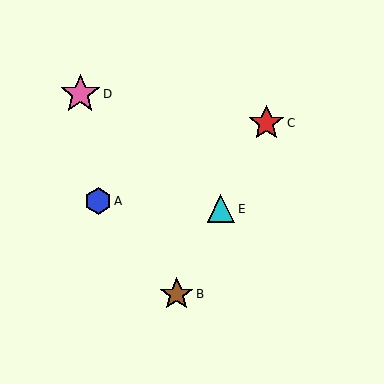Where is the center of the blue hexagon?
The center of the blue hexagon is at (98, 201).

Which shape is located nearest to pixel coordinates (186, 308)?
The brown star (labeled B) at (177, 294) is nearest to that location.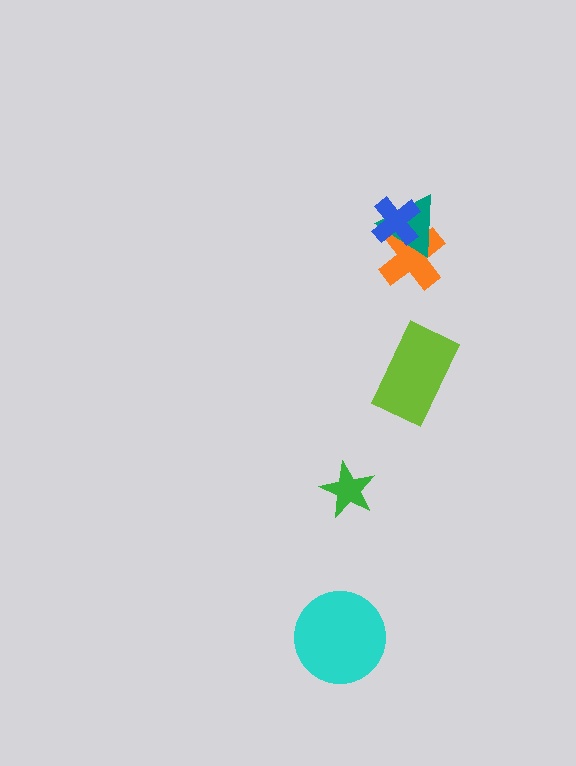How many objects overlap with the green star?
0 objects overlap with the green star.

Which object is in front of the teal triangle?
The blue cross is in front of the teal triangle.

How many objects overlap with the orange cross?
2 objects overlap with the orange cross.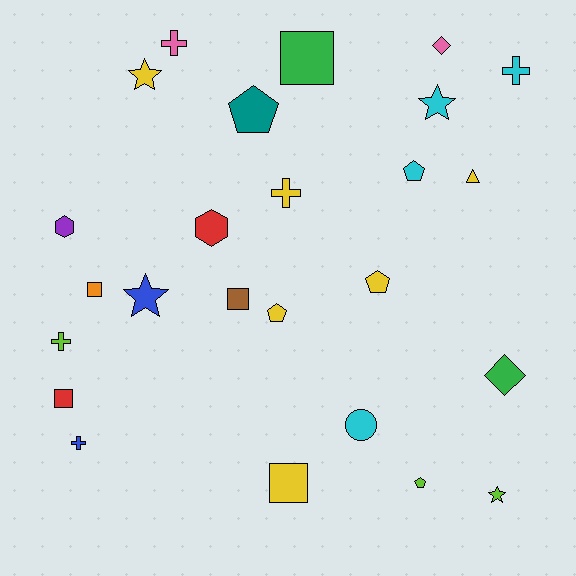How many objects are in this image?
There are 25 objects.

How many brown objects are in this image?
There is 1 brown object.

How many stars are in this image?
There are 4 stars.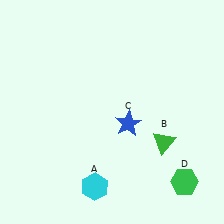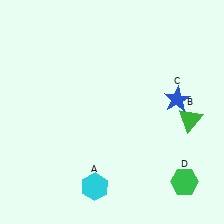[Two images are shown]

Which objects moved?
The objects that moved are: the green triangle (B), the blue star (C).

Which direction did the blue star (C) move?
The blue star (C) moved right.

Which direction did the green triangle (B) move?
The green triangle (B) moved right.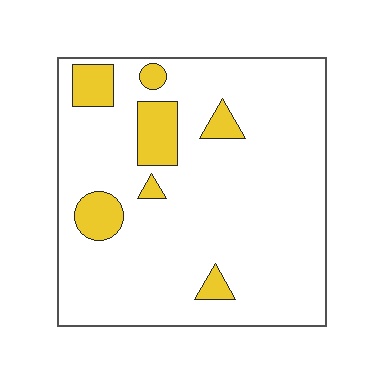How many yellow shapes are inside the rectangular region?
7.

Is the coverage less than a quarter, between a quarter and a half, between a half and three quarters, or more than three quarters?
Less than a quarter.